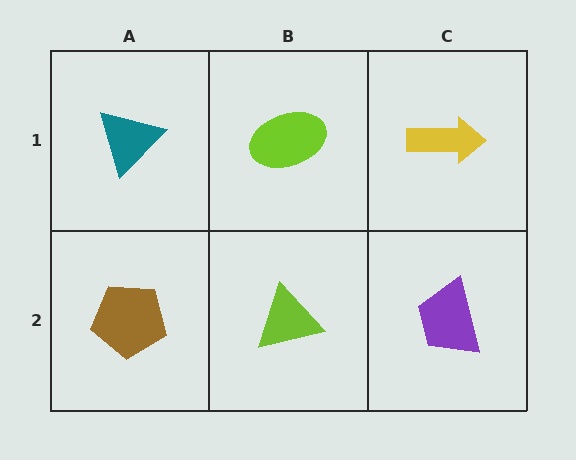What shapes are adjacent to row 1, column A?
A brown pentagon (row 2, column A), a lime ellipse (row 1, column B).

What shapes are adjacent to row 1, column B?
A lime triangle (row 2, column B), a teal triangle (row 1, column A), a yellow arrow (row 1, column C).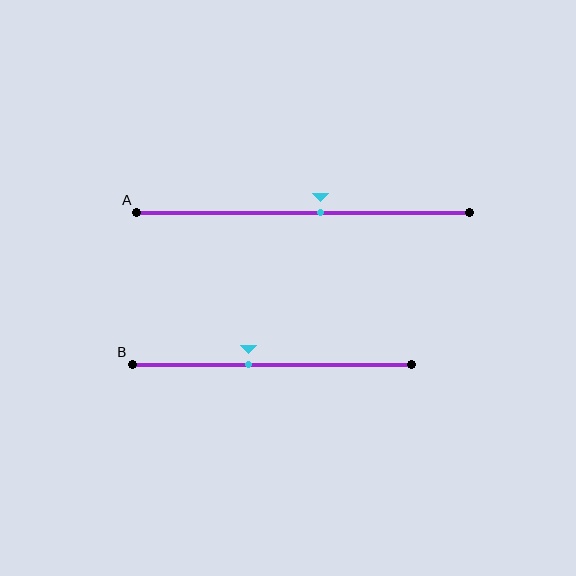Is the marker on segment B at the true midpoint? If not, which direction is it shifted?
No, the marker on segment B is shifted to the left by about 8% of the segment length.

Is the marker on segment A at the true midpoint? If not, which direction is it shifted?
No, the marker on segment A is shifted to the right by about 5% of the segment length.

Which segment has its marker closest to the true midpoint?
Segment A has its marker closest to the true midpoint.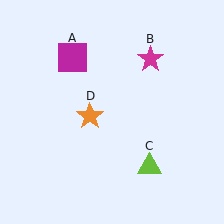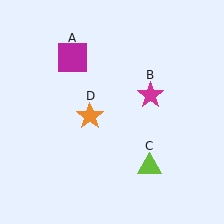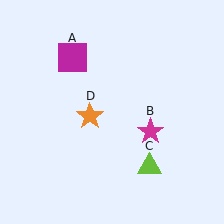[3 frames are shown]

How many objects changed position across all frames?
1 object changed position: magenta star (object B).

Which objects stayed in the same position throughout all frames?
Magenta square (object A) and lime triangle (object C) and orange star (object D) remained stationary.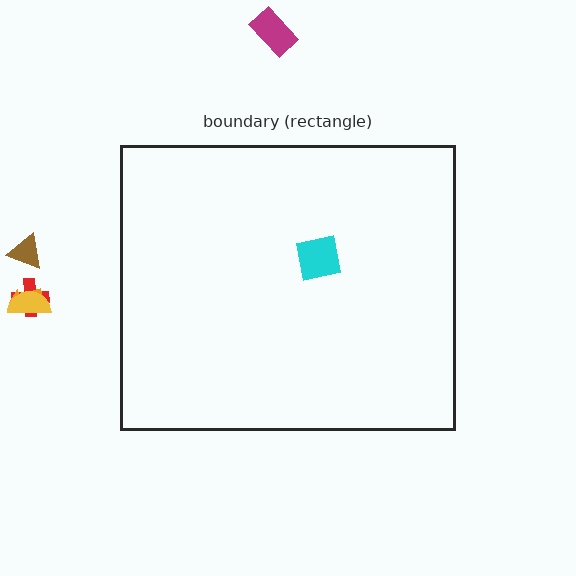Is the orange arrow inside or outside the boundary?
Outside.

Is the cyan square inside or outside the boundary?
Inside.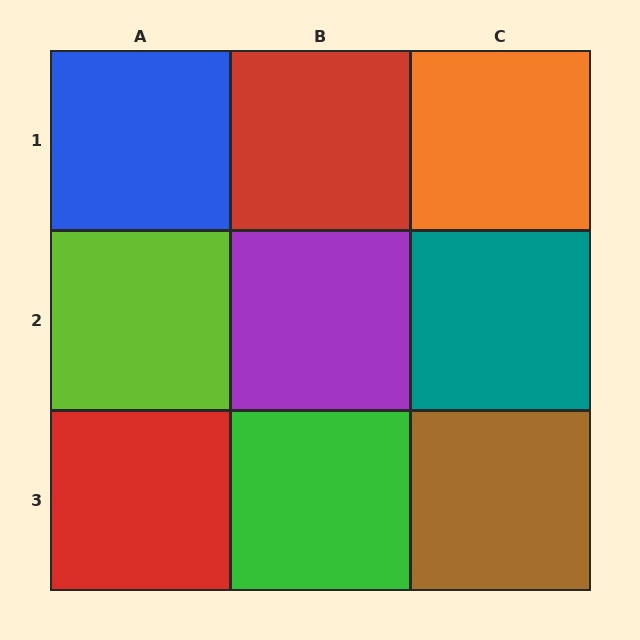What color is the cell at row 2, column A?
Lime.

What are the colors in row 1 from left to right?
Blue, red, orange.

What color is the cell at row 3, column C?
Brown.